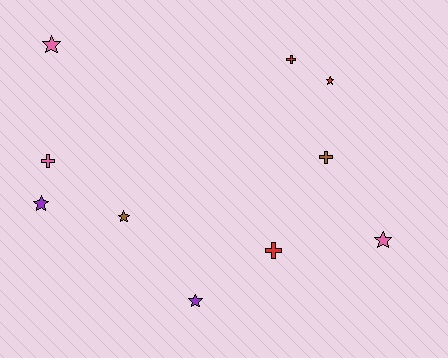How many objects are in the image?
There are 10 objects.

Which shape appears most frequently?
Star, with 6 objects.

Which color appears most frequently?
Red, with 3 objects.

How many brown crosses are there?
There is 1 brown cross.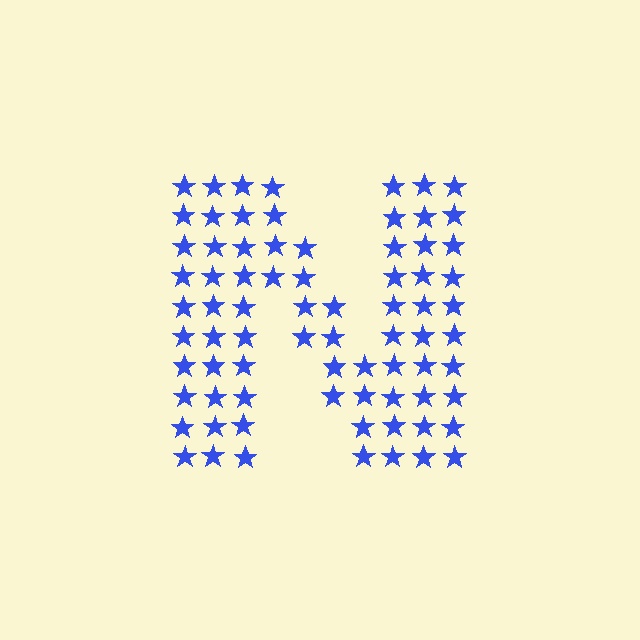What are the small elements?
The small elements are stars.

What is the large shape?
The large shape is the letter N.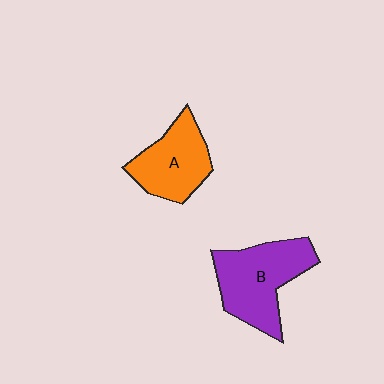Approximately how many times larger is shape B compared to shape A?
Approximately 1.3 times.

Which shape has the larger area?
Shape B (purple).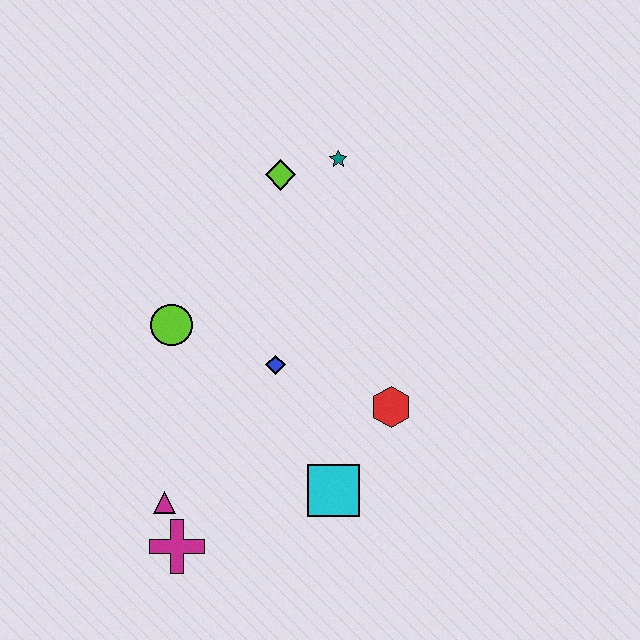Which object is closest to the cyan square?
The red hexagon is closest to the cyan square.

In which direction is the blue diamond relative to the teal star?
The blue diamond is below the teal star.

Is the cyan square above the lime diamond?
No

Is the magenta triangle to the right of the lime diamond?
No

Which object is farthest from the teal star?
The magenta cross is farthest from the teal star.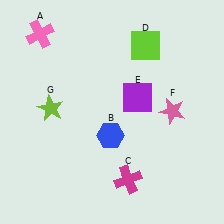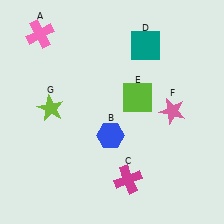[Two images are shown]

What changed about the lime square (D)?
In Image 1, D is lime. In Image 2, it changed to teal.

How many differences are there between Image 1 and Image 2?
There are 2 differences between the two images.